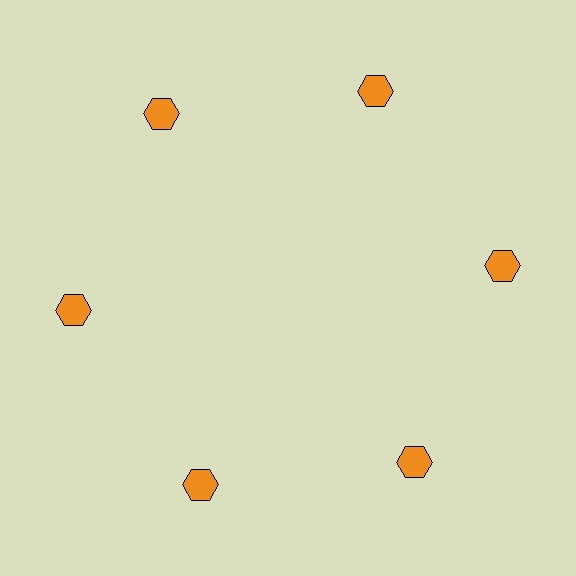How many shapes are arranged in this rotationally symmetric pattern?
There are 6 shapes, arranged in 6 groups of 1.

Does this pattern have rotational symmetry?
Yes, this pattern has 6-fold rotational symmetry. It looks the same after rotating 60 degrees around the center.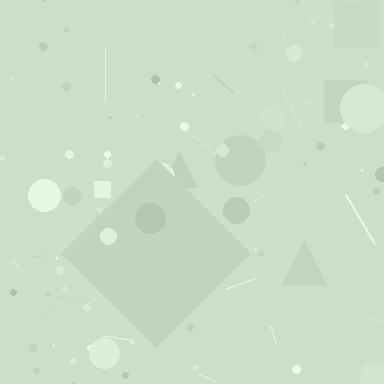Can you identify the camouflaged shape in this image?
The camouflaged shape is a diamond.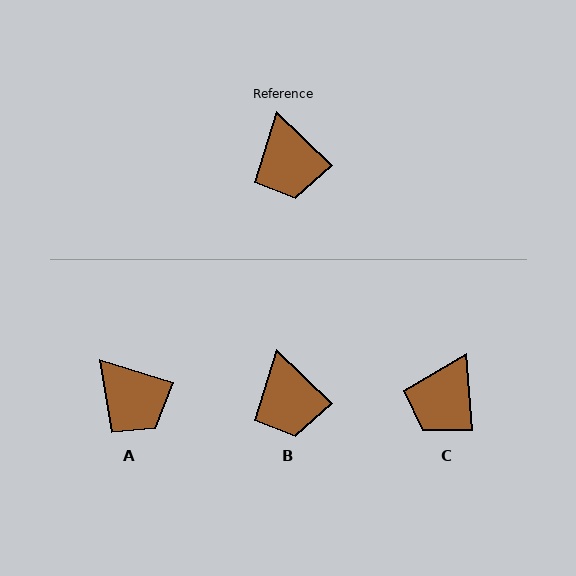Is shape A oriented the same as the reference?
No, it is off by about 26 degrees.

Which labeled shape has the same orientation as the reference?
B.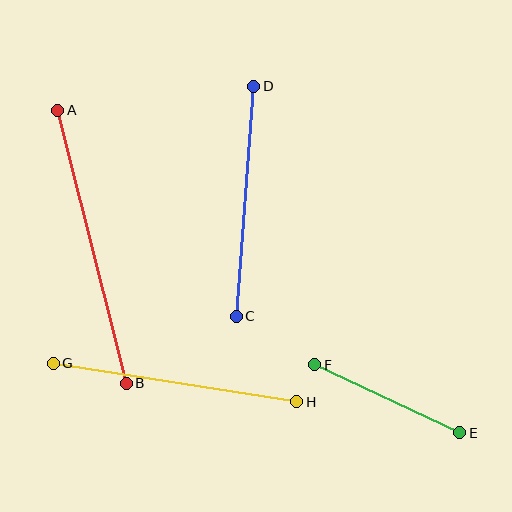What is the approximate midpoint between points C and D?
The midpoint is at approximately (245, 201) pixels.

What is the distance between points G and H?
The distance is approximately 247 pixels.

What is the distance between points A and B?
The distance is approximately 282 pixels.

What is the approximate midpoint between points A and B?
The midpoint is at approximately (92, 247) pixels.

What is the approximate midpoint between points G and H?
The midpoint is at approximately (175, 383) pixels.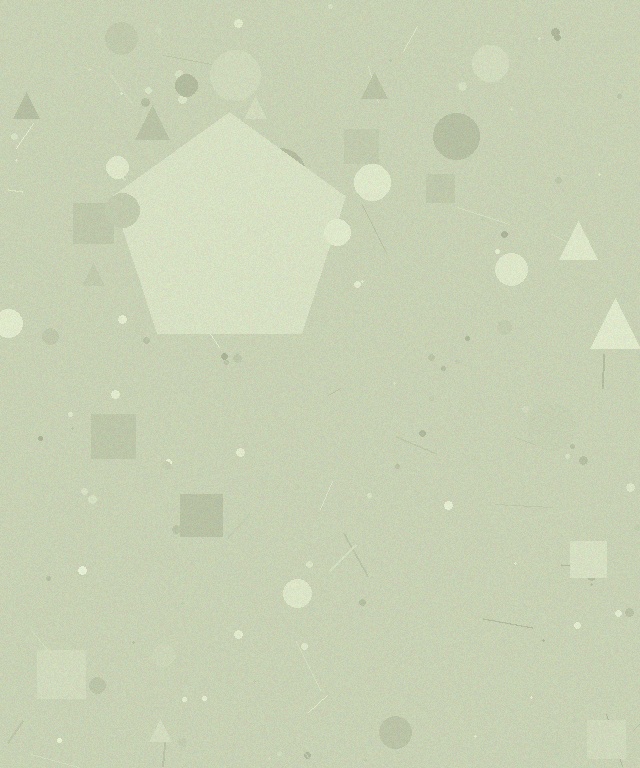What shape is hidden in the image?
A pentagon is hidden in the image.